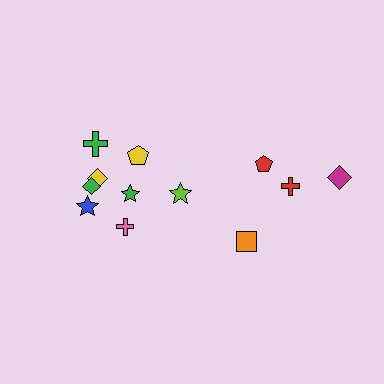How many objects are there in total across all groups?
There are 12 objects.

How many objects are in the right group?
There are 4 objects.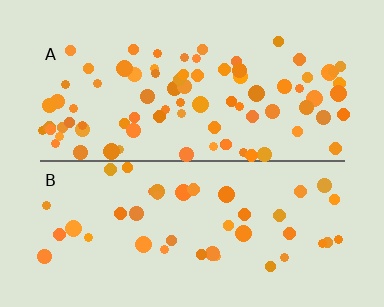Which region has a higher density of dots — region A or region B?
A (the top).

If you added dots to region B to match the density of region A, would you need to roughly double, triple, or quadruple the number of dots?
Approximately double.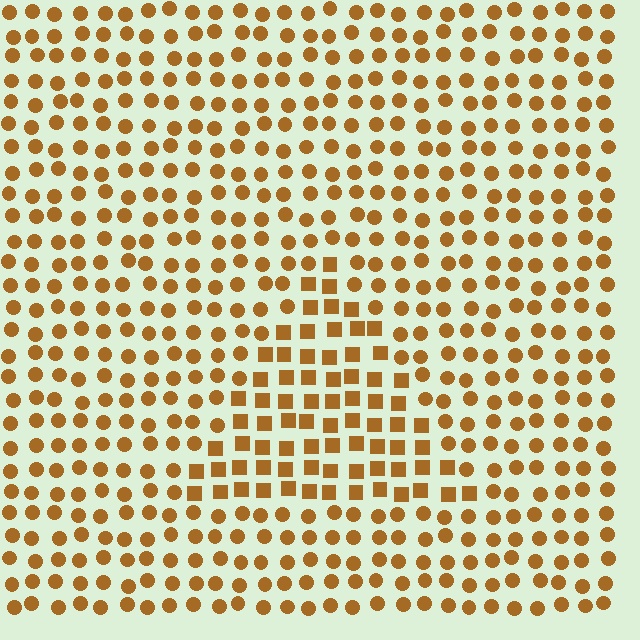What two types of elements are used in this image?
The image uses squares inside the triangle region and circles outside it.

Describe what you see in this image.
The image is filled with small brown elements arranged in a uniform grid. A triangle-shaped region contains squares, while the surrounding area contains circles. The boundary is defined purely by the change in element shape.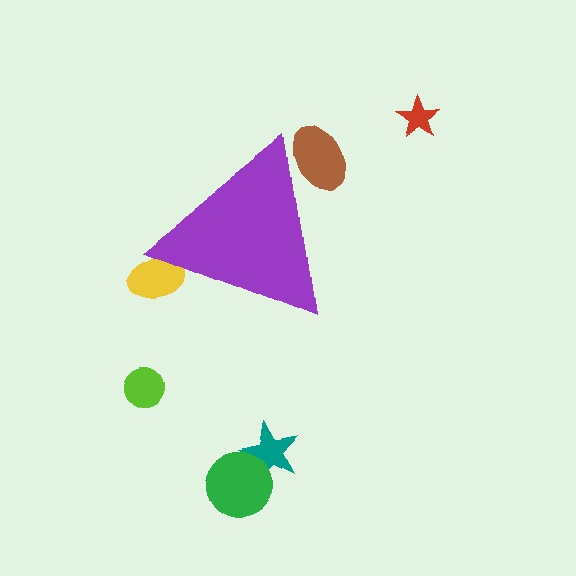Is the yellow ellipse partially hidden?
Yes, the yellow ellipse is partially hidden behind the purple triangle.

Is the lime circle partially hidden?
No, the lime circle is fully visible.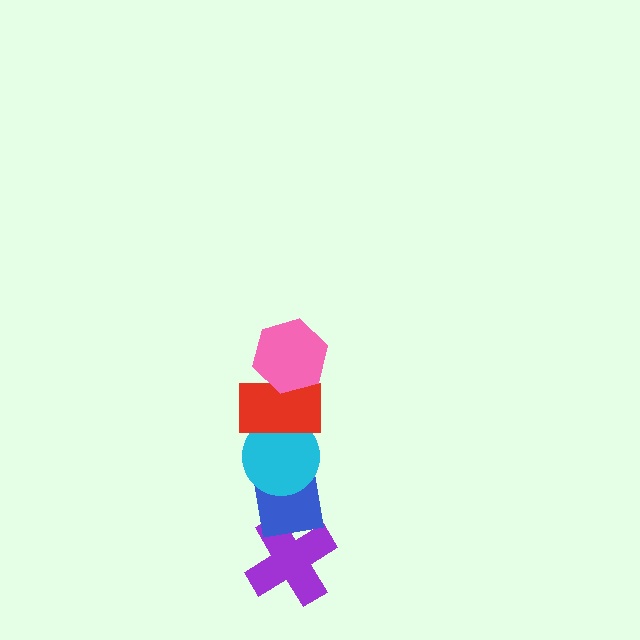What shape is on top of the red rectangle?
The pink hexagon is on top of the red rectangle.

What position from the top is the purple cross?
The purple cross is 5th from the top.